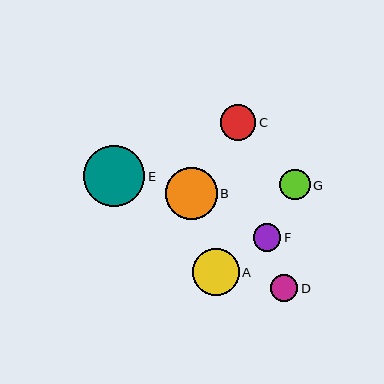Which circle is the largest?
Circle E is the largest with a size of approximately 61 pixels.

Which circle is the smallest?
Circle D is the smallest with a size of approximately 27 pixels.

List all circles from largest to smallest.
From largest to smallest: E, B, A, C, G, F, D.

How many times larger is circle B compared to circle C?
Circle B is approximately 1.5 times the size of circle C.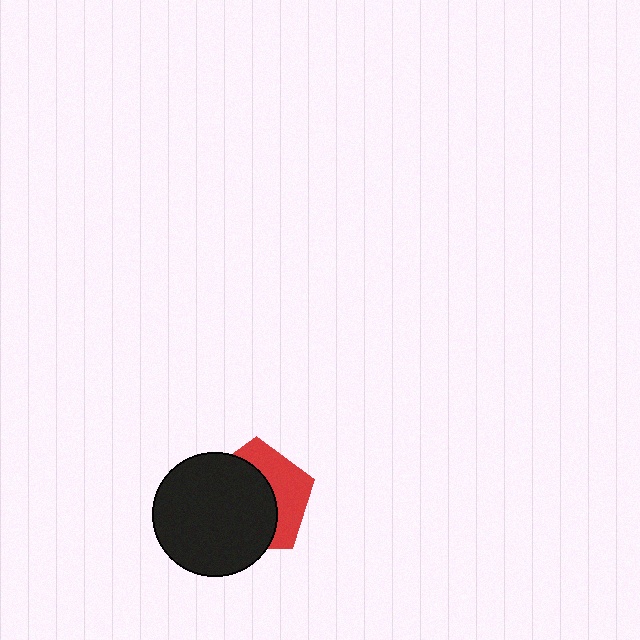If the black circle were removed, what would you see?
You would see the complete red pentagon.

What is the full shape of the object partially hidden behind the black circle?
The partially hidden object is a red pentagon.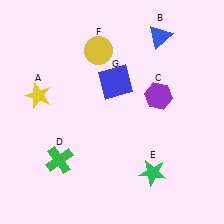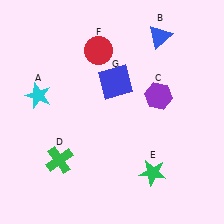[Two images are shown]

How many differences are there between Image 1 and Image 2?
There are 2 differences between the two images.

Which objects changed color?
A changed from yellow to cyan. F changed from yellow to red.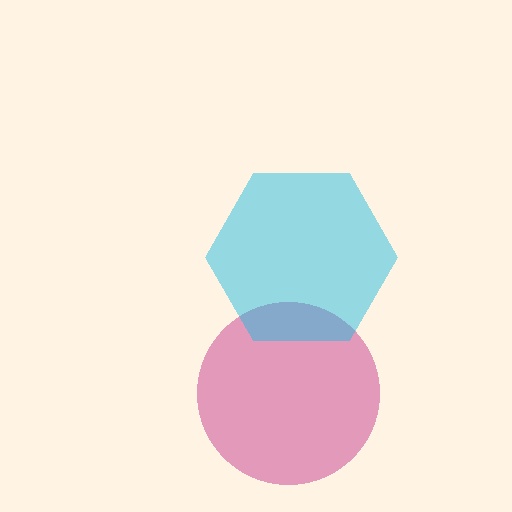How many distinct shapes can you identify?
There are 2 distinct shapes: a magenta circle, a cyan hexagon.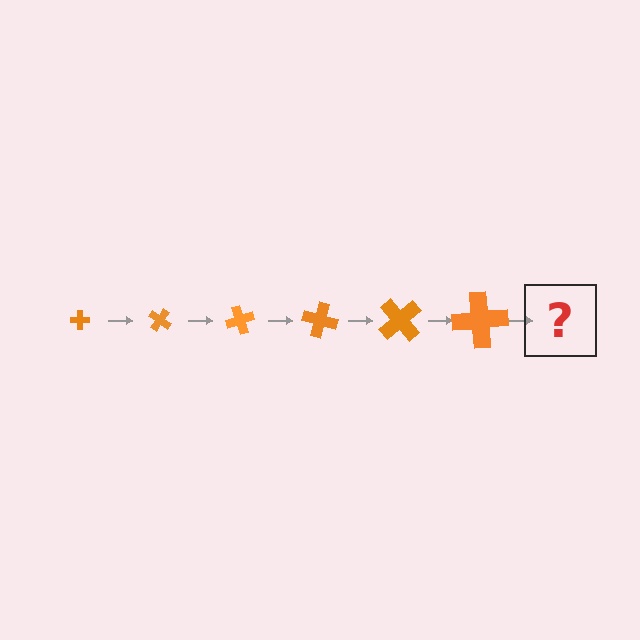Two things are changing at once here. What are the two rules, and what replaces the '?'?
The two rules are that the cross grows larger each step and it rotates 35 degrees each step. The '?' should be a cross, larger than the previous one and rotated 210 degrees from the start.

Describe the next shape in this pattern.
It should be a cross, larger than the previous one and rotated 210 degrees from the start.